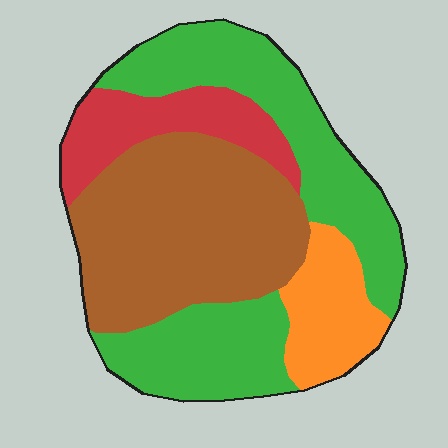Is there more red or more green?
Green.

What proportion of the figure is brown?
Brown covers 36% of the figure.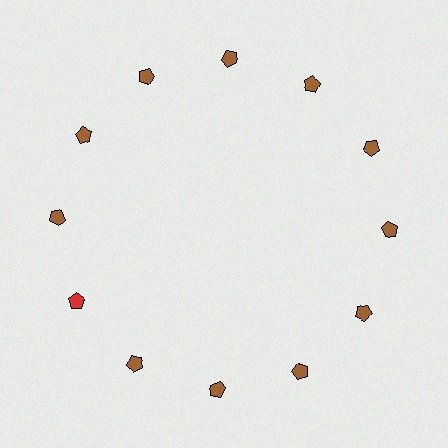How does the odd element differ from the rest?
It has a different color: red instead of brown.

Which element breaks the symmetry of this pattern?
The red pentagon at roughly the 8 o'clock position breaks the symmetry. All other shapes are brown pentagons.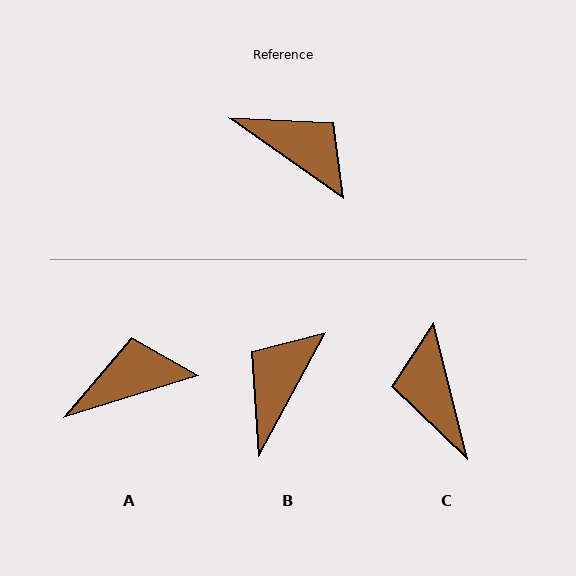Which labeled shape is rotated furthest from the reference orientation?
C, about 139 degrees away.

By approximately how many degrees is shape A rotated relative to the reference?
Approximately 53 degrees counter-clockwise.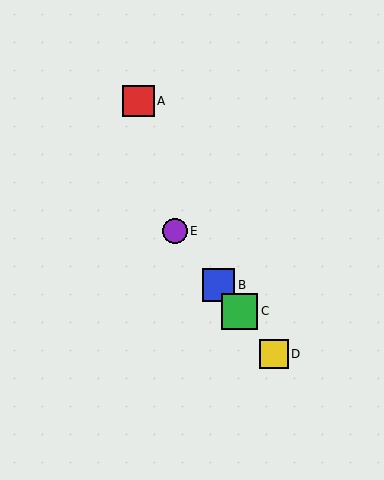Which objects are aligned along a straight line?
Objects B, C, D, E are aligned along a straight line.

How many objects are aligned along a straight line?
4 objects (B, C, D, E) are aligned along a straight line.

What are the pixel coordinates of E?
Object E is at (175, 231).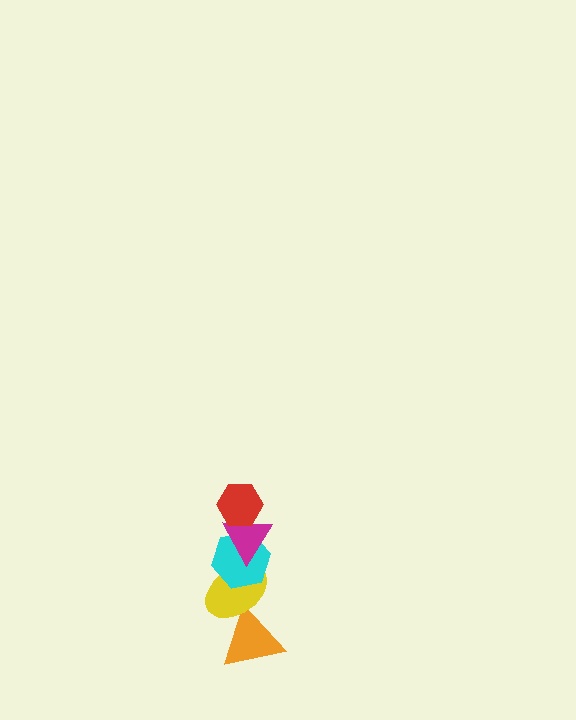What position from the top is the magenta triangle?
The magenta triangle is 2nd from the top.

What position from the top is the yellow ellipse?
The yellow ellipse is 4th from the top.